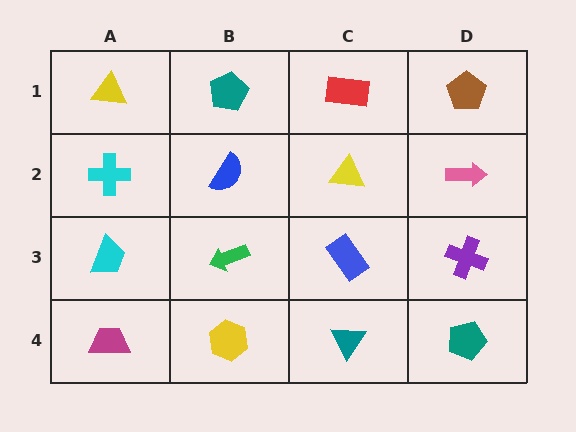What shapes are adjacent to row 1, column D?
A pink arrow (row 2, column D), a red rectangle (row 1, column C).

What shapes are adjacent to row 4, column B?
A green arrow (row 3, column B), a magenta trapezoid (row 4, column A), a teal triangle (row 4, column C).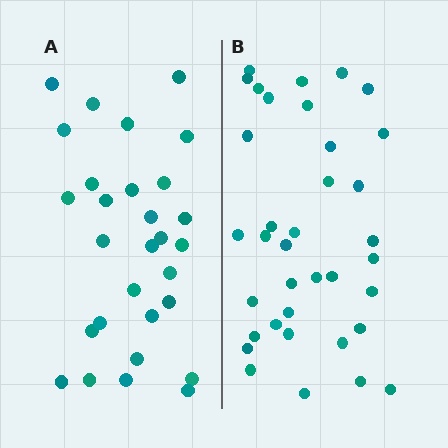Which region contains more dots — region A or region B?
Region B (the right region) has more dots.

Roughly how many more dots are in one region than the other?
Region B has roughly 8 or so more dots than region A.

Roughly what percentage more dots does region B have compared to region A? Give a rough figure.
About 25% more.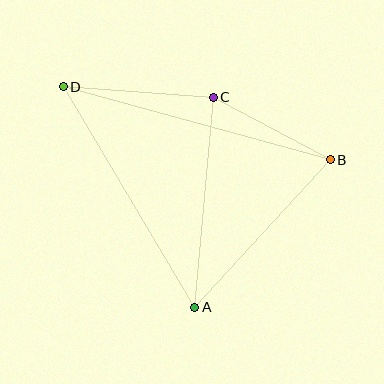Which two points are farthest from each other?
Points B and D are farthest from each other.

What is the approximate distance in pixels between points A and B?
The distance between A and B is approximately 200 pixels.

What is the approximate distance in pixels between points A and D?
The distance between A and D is approximately 257 pixels.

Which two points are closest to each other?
Points B and C are closest to each other.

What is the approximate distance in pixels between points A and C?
The distance between A and C is approximately 211 pixels.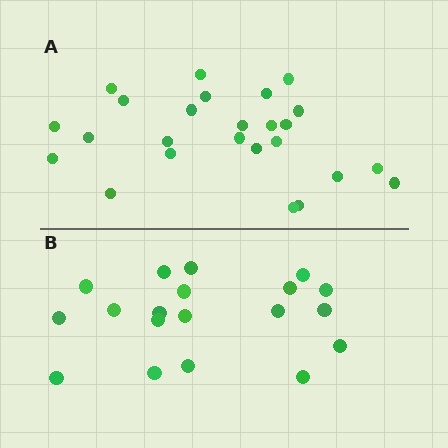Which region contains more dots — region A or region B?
Region A (the top region) has more dots.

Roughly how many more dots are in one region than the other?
Region A has about 6 more dots than region B.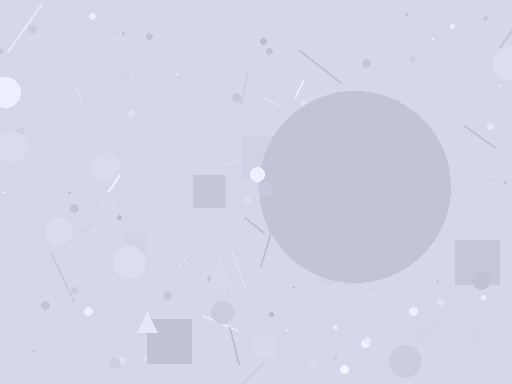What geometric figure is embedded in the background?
A circle is embedded in the background.